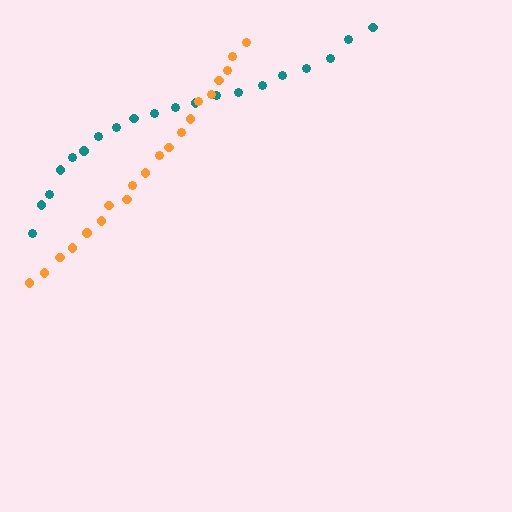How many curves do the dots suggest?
There are 2 distinct paths.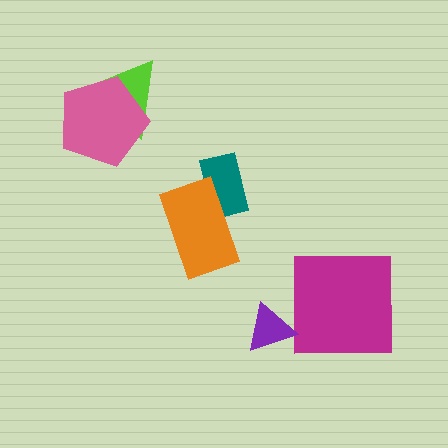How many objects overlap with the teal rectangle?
1 object overlaps with the teal rectangle.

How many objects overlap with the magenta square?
0 objects overlap with the magenta square.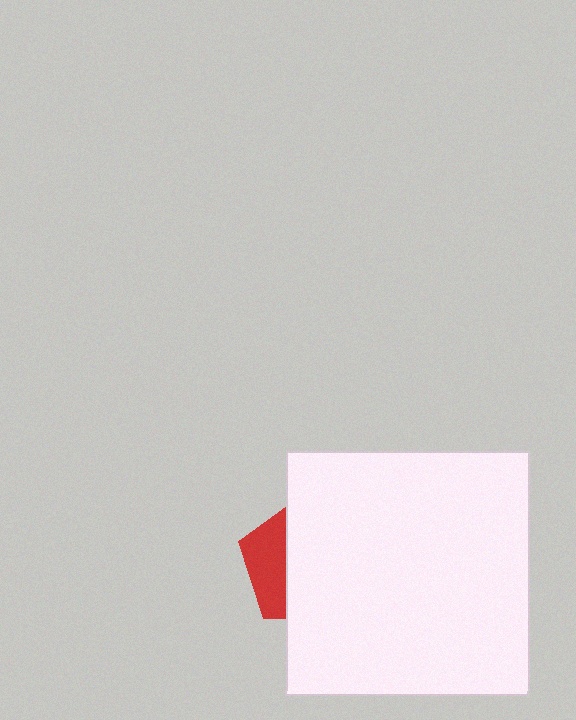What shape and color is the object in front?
The object in front is a white square.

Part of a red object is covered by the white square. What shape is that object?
It is a pentagon.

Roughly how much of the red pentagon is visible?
A small part of it is visible (roughly 31%).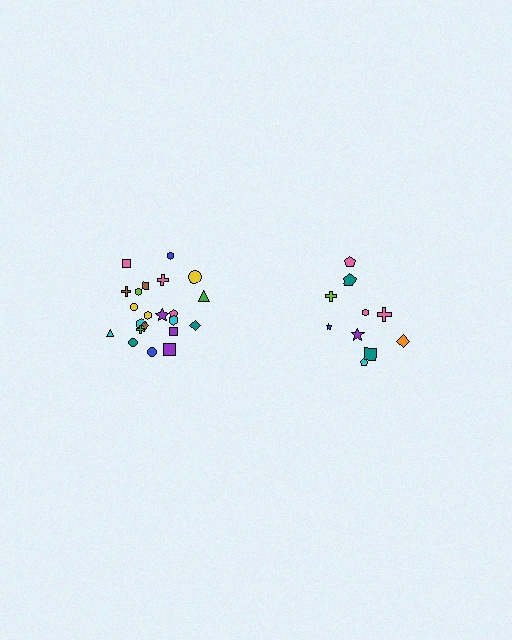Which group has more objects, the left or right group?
The left group.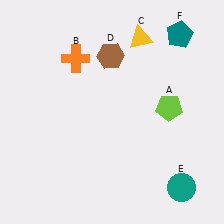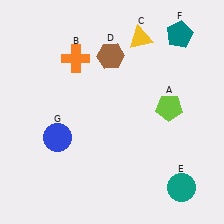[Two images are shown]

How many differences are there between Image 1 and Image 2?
There is 1 difference between the two images.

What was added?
A blue circle (G) was added in Image 2.